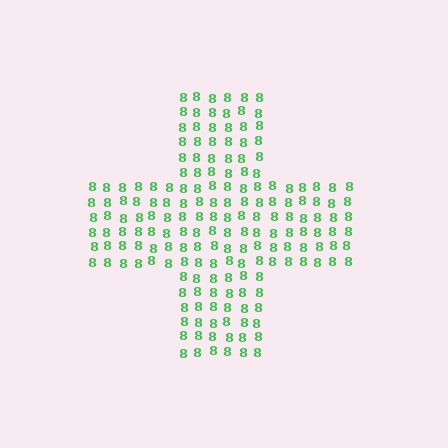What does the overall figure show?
The overall figure shows a cross.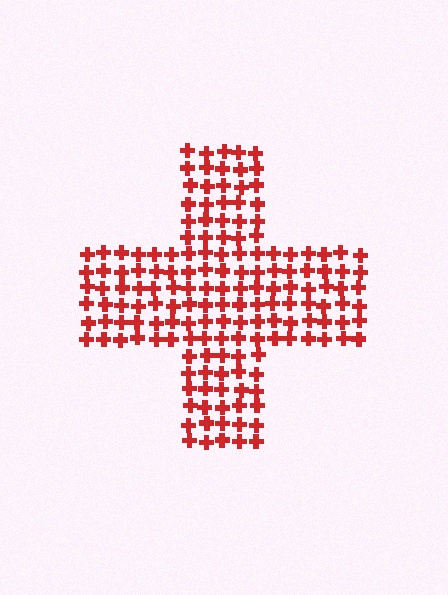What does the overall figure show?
The overall figure shows a cross.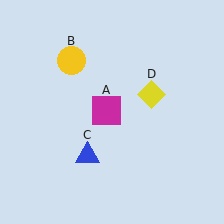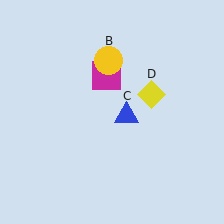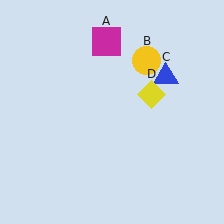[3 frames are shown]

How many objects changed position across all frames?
3 objects changed position: magenta square (object A), yellow circle (object B), blue triangle (object C).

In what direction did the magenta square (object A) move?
The magenta square (object A) moved up.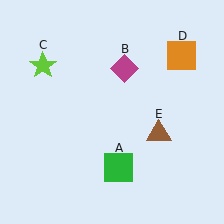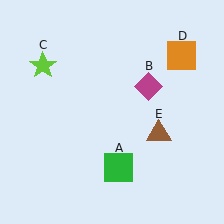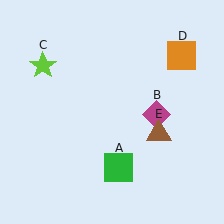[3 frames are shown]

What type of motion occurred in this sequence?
The magenta diamond (object B) rotated clockwise around the center of the scene.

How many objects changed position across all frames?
1 object changed position: magenta diamond (object B).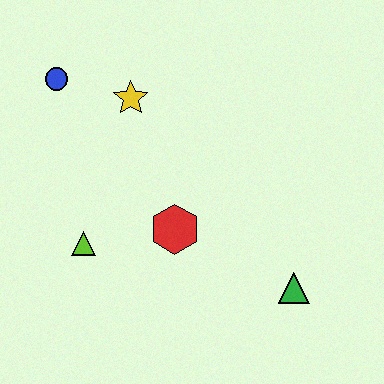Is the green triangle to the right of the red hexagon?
Yes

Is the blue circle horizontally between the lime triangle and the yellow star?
No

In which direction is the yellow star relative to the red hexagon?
The yellow star is above the red hexagon.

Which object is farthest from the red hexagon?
The blue circle is farthest from the red hexagon.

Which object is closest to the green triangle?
The red hexagon is closest to the green triangle.